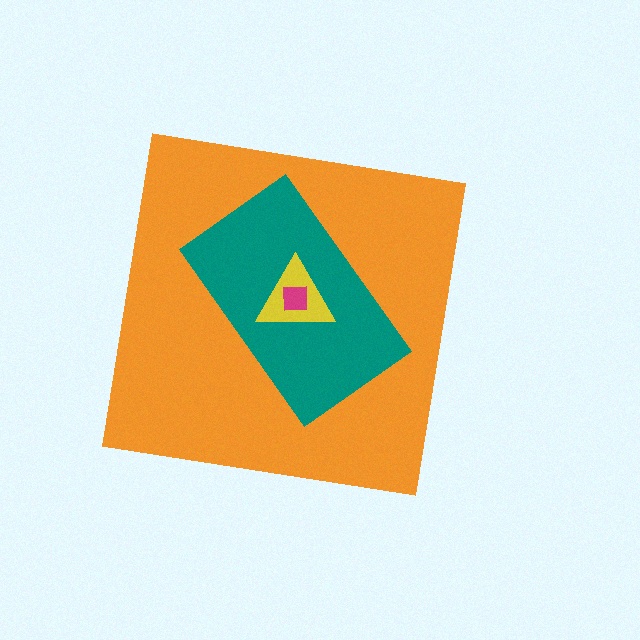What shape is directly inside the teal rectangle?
The yellow triangle.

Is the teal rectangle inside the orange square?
Yes.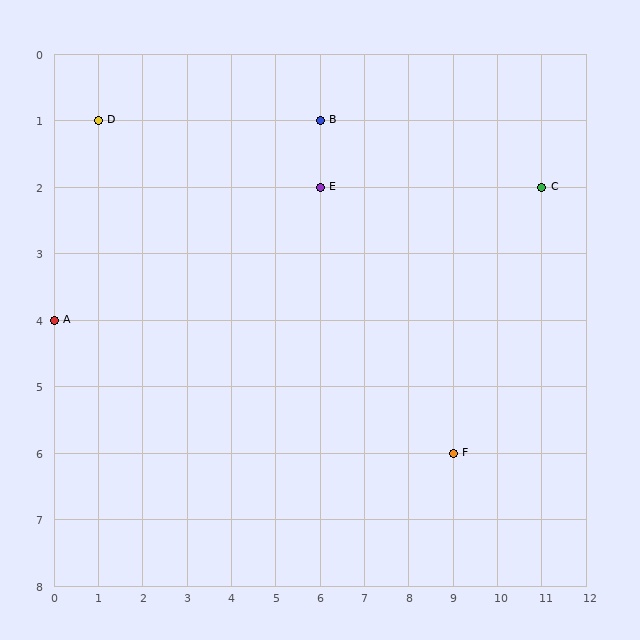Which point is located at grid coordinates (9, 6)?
Point F is at (9, 6).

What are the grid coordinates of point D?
Point D is at grid coordinates (1, 1).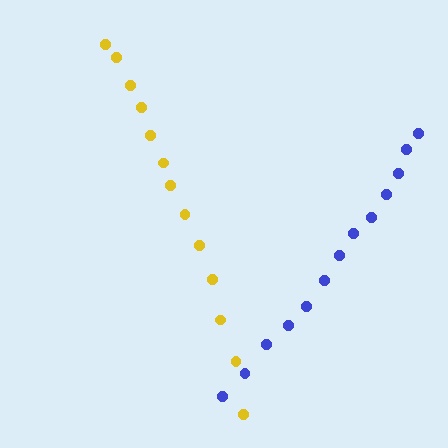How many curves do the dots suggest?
There are 2 distinct paths.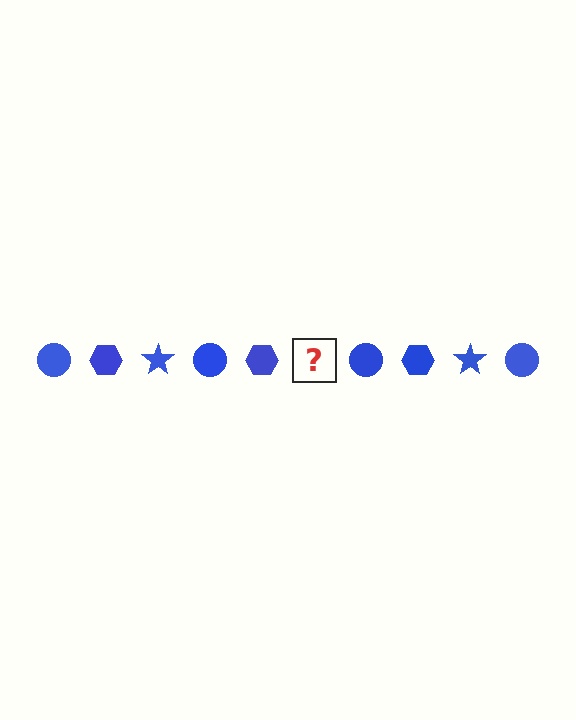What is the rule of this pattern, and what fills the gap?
The rule is that the pattern cycles through circle, hexagon, star shapes in blue. The gap should be filled with a blue star.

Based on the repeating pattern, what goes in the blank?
The blank should be a blue star.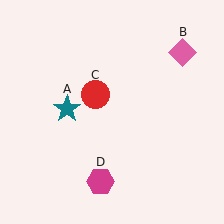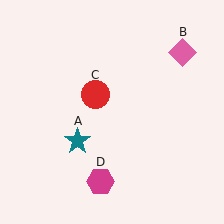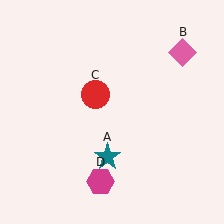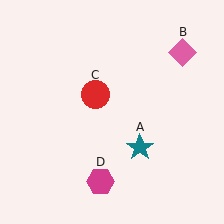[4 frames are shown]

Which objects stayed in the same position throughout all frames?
Pink diamond (object B) and red circle (object C) and magenta hexagon (object D) remained stationary.